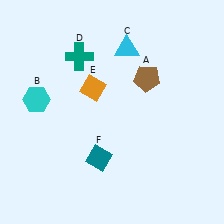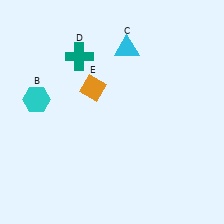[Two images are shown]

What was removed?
The teal diamond (F), the brown pentagon (A) were removed in Image 2.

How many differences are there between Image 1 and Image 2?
There are 2 differences between the two images.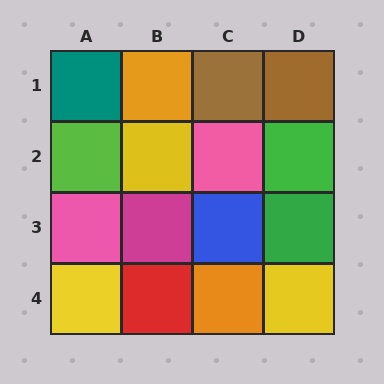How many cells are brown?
2 cells are brown.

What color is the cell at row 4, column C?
Orange.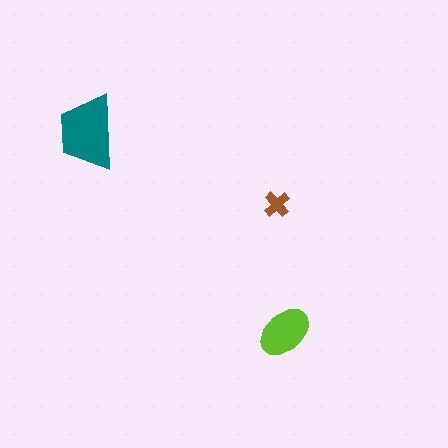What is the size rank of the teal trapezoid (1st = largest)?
1st.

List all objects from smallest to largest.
The brown cross, the lime ellipse, the teal trapezoid.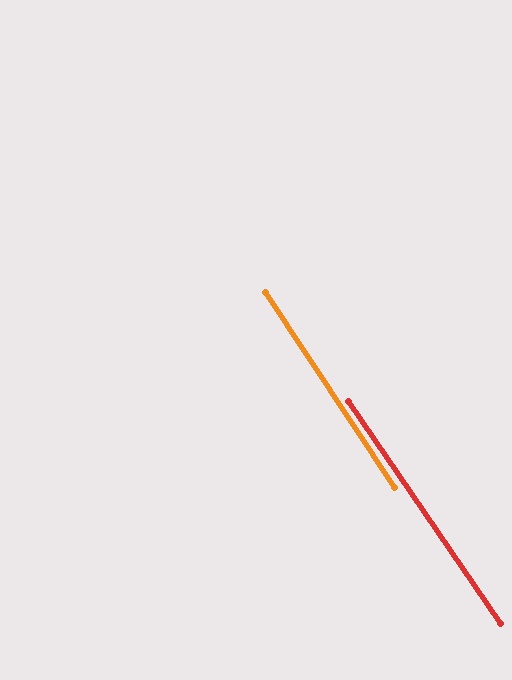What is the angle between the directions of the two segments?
Approximately 1 degree.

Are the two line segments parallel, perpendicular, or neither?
Parallel — their directions differ by only 1.1°.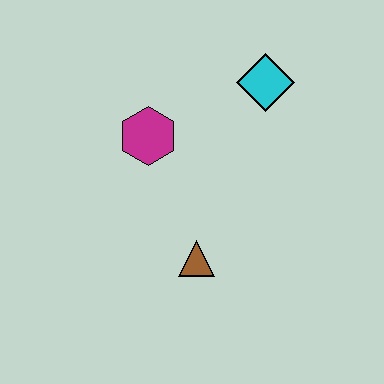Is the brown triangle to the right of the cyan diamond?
No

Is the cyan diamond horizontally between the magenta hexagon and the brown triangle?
No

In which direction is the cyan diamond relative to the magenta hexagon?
The cyan diamond is to the right of the magenta hexagon.